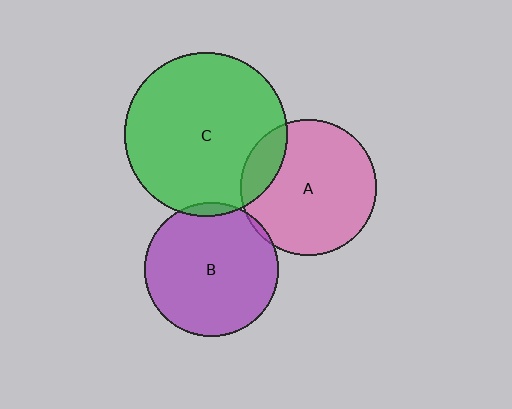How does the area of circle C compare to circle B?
Approximately 1.5 times.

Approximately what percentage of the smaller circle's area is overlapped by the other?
Approximately 15%.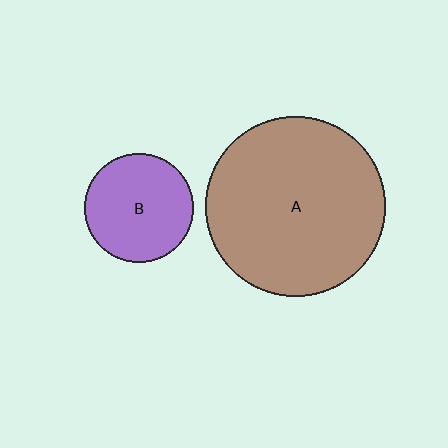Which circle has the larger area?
Circle A (brown).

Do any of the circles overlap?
No, none of the circles overlap.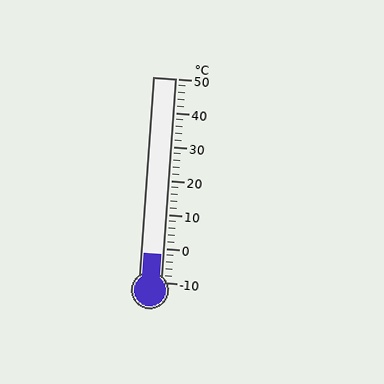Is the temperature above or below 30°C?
The temperature is below 30°C.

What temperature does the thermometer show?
The thermometer shows approximately -2°C.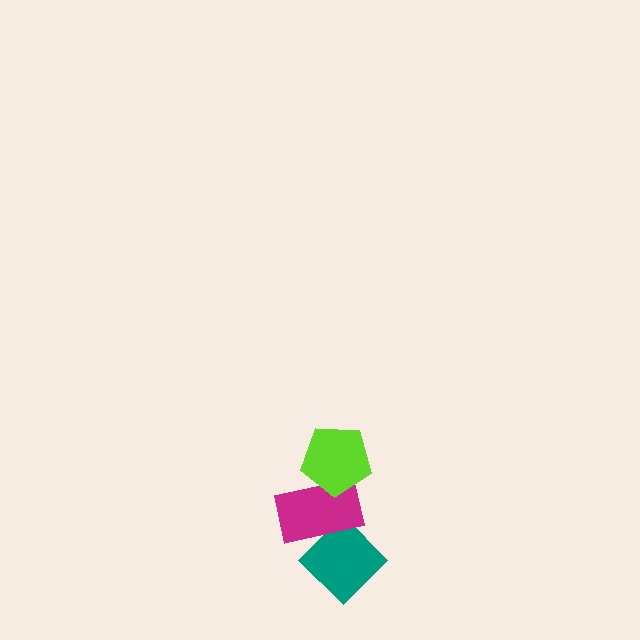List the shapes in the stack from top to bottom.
From top to bottom: the lime pentagon, the magenta rectangle, the teal diamond.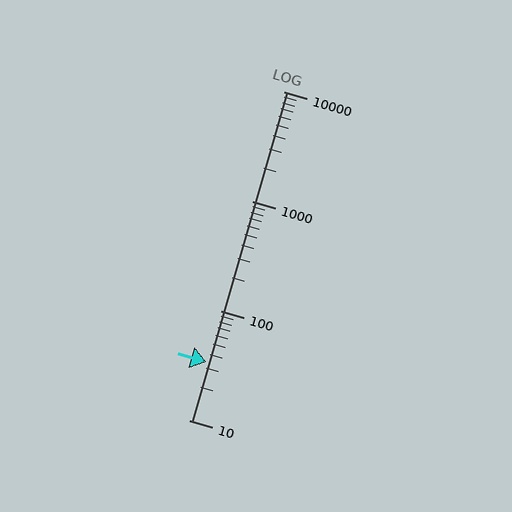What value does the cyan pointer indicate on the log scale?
The pointer indicates approximately 34.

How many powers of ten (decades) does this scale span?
The scale spans 3 decades, from 10 to 10000.